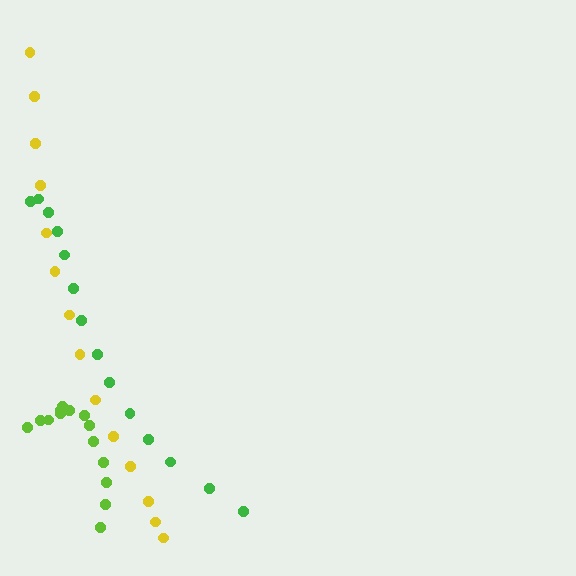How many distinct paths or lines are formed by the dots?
There are 3 distinct paths.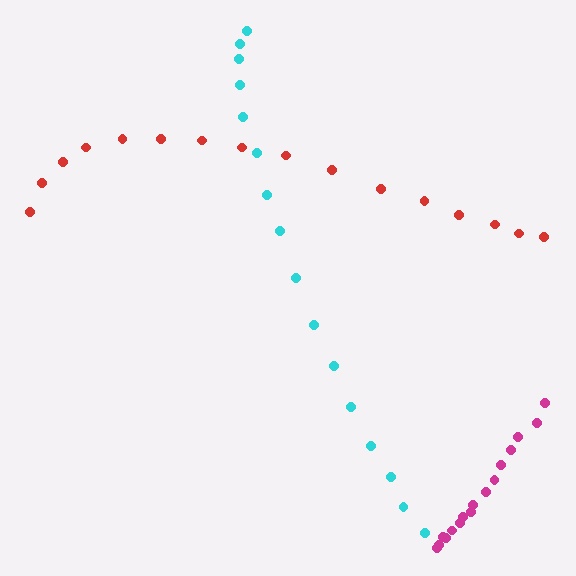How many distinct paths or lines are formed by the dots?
There are 3 distinct paths.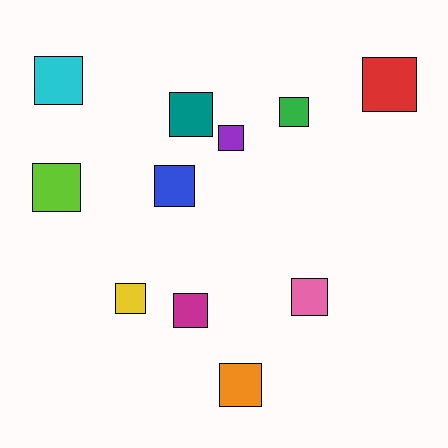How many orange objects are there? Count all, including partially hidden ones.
There is 1 orange object.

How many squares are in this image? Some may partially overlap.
There are 11 squares.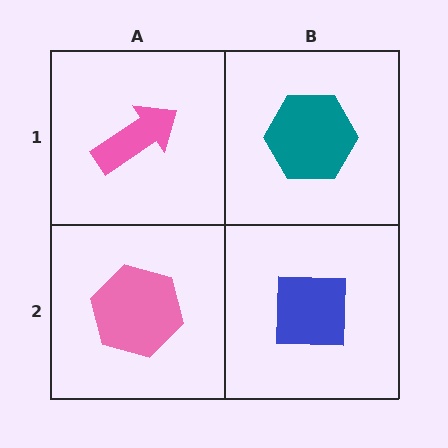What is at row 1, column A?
A pink arrow.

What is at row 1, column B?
A teal hexagon.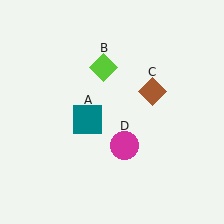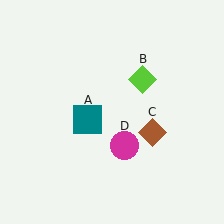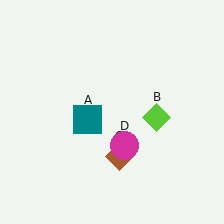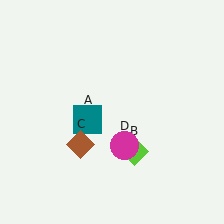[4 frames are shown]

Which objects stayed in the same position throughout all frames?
Teal square (object A) and magenta circle (object D) remained stationary.